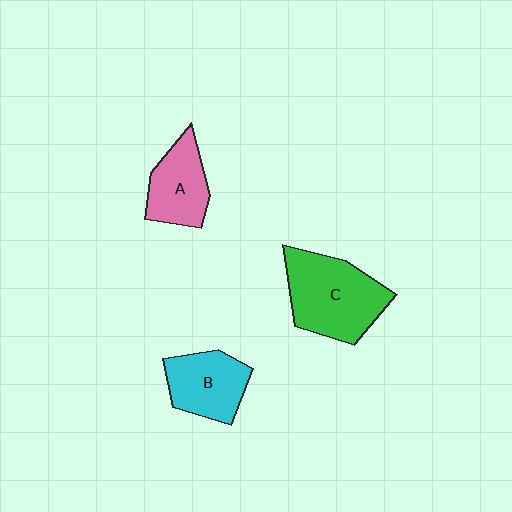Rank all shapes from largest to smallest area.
From largest to smallest: C (green), B (cyan), A (pink).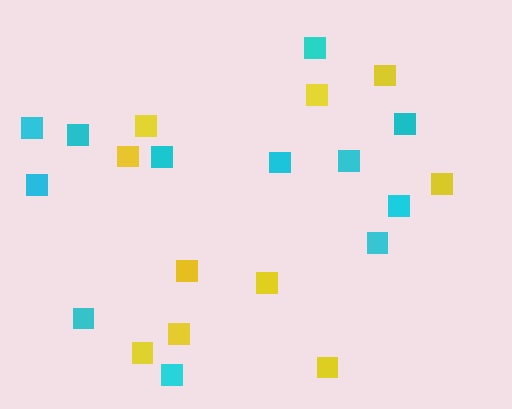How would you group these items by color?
There are 2 groups: one group of cyan squares (12) and one group of yellow squares (10).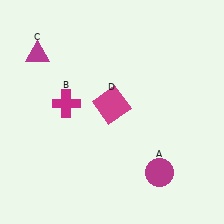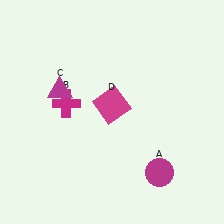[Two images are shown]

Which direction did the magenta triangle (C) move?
The magenta triangle (C) moved down.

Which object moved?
The magenta triangle (C) moved down.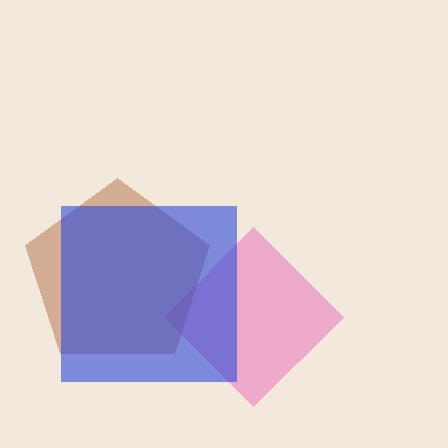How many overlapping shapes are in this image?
There are 3 overlapping shapes in the image.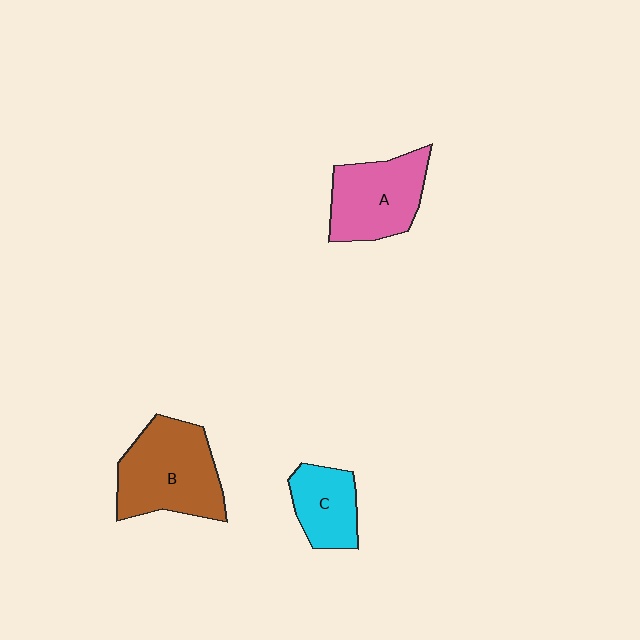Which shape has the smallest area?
Shape C (cyan).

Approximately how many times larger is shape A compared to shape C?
Approximately 1.5 times.